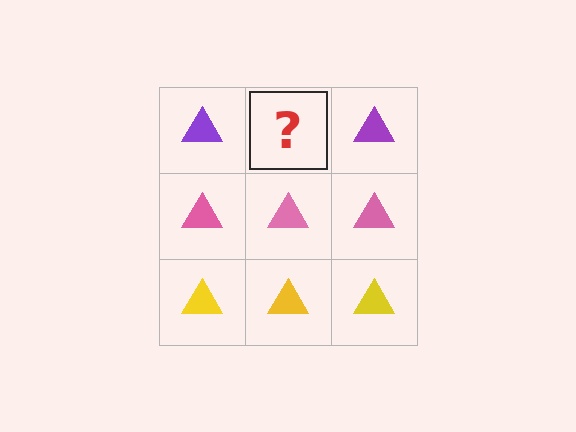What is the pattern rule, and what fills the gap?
The rule is that each row has a consistent color. The gap should be filled with a purple triangle.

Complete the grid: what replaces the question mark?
The question mark should be replaced with a purple triangle.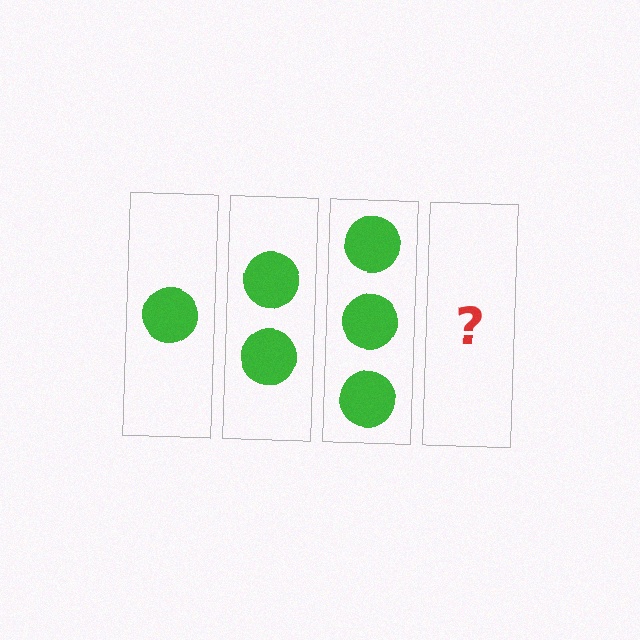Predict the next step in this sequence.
The next step is 4 circles.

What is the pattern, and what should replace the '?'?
The pattern is that each step adds one more circle. The '?' should be 4 circles.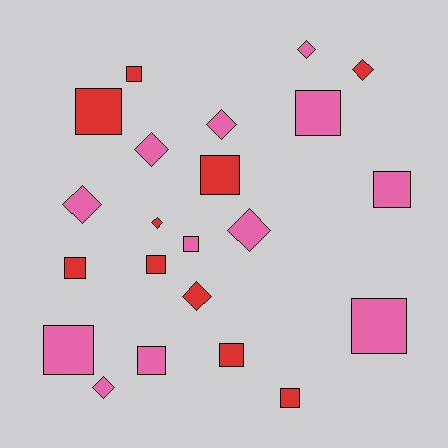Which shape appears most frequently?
Square, with 13 objects.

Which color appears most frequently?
Pink, with 12 objects.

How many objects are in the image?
There are 22 objects.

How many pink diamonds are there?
There are 6 pink diamonds.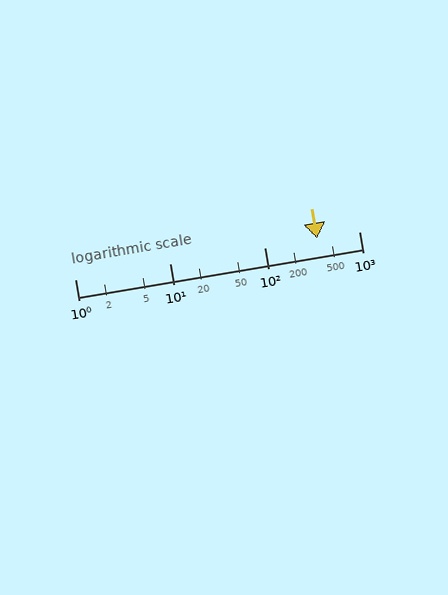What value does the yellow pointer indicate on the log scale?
The pointer indicates approximately 360.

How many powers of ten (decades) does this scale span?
The scale spans 3 decades, from 1 to 1000.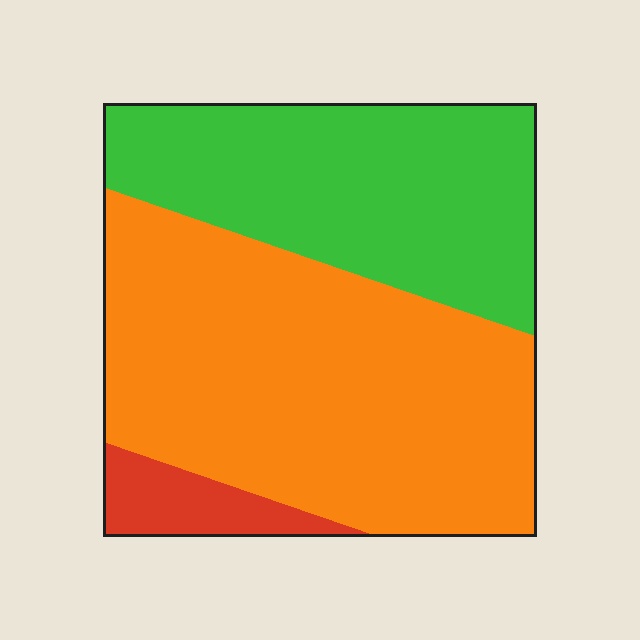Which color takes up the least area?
Red, at roughly 5%.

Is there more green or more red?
Green.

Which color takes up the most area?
Orange, at roughly 55%.